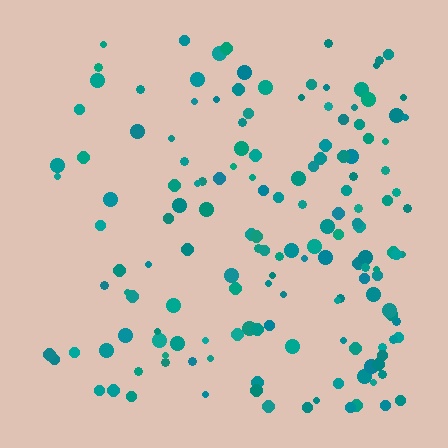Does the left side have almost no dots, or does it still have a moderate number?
Still a moderate number, just noticeably fewer than the right.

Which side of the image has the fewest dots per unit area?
The left.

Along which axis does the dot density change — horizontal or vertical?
Horizontal.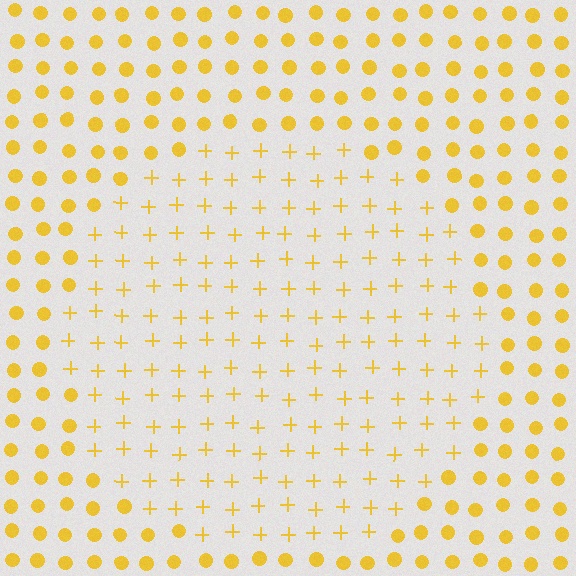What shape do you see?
I see a circle.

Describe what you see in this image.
The image is filled with small yellow elements arranged in a uniform grid. A circle-shaped region contains plus signs, while the surrounding area contains circles. The boundary is defined purely by the change in element shape.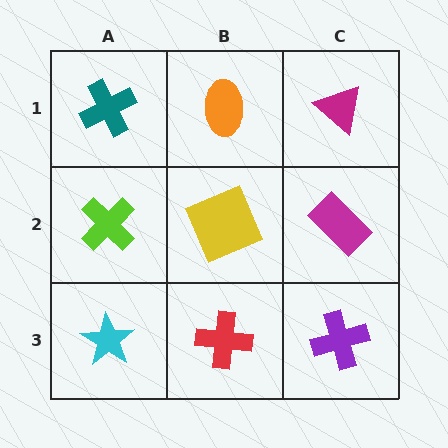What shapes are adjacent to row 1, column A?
A lime cross (row 2, column A), an orange ellipse (row 1, column B).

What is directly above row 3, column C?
A magenta rectangle.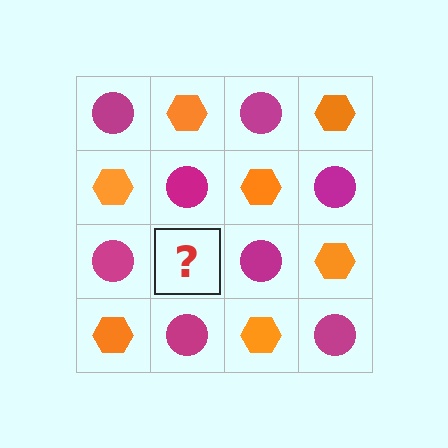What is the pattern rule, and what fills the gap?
The rule is that it alternates magenta circle and orange hexagon in a checkerboard pattern. The gap should be filled with an orange hexagon.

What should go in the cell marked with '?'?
The missing cell should contain an orange hexagon.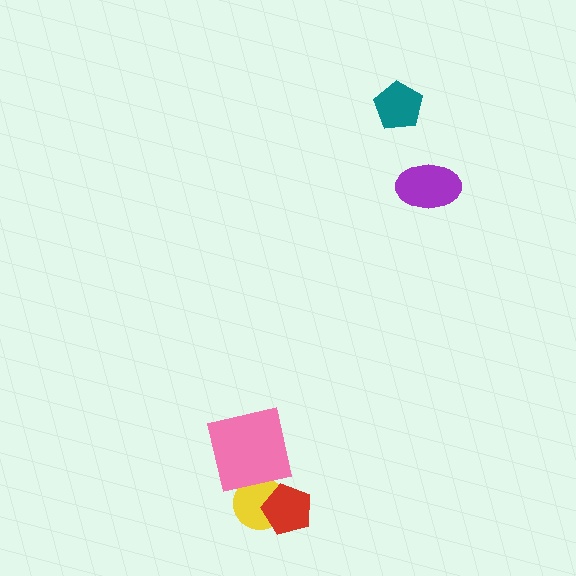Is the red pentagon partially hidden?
No, no other shape covers it.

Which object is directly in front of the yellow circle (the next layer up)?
The red pentagon is directly in front of the yellow circle.